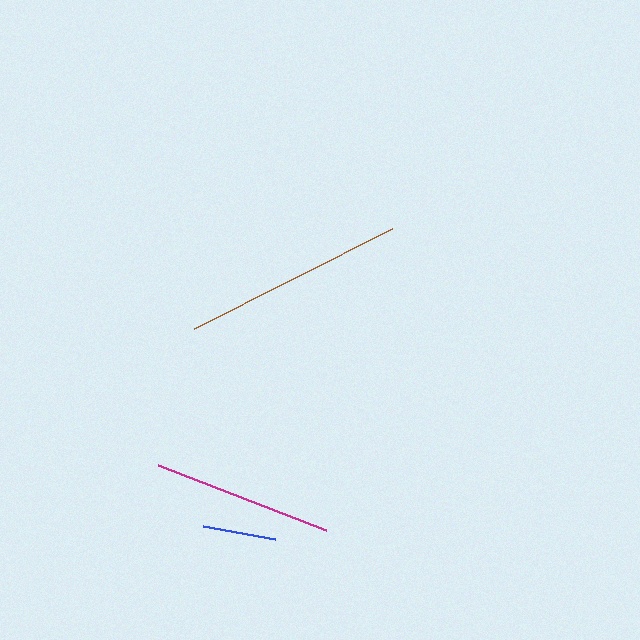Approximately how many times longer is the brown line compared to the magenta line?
The brown line is approximately 1.2 times the length of the magenta line.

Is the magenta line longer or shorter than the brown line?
The brown line is longer than the magenta line.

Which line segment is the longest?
The brown line is the longest at approximately 222 pixels.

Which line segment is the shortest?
The blue line is the shortest at approximately 73 pixels.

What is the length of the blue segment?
The blue segment is approximately 73 pixels long.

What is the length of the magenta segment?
The magenta segment is approximately 180 pixels long.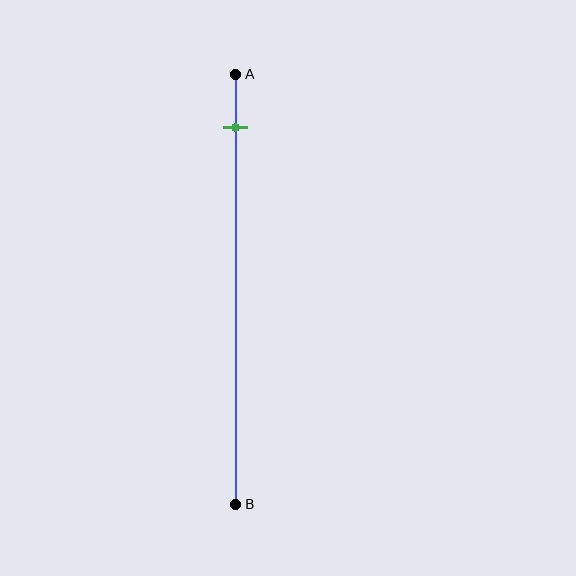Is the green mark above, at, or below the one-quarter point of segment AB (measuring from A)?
The green mark is above the one-quarter point of segment AB.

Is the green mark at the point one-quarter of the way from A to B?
No, the mark is at about 10% from A, not at the 25% one-quarter point.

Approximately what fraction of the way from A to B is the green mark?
The green mark is approximately 10% of the way from A to B.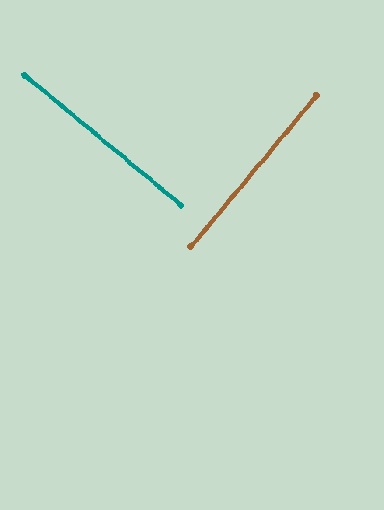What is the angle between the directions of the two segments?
Approximately 90 degrees.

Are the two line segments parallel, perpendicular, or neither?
Perpendicular — they meet at approximately 90°.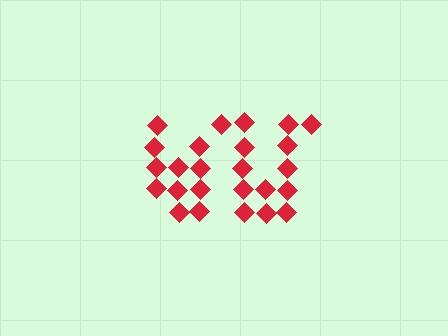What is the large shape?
The large shape is the letter W.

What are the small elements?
The small elements are diamonds.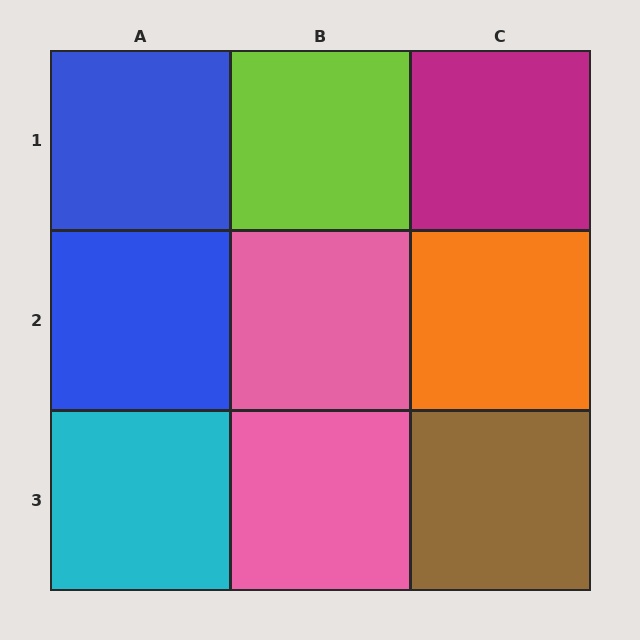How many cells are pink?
2 cells are pink.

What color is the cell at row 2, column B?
Pink.